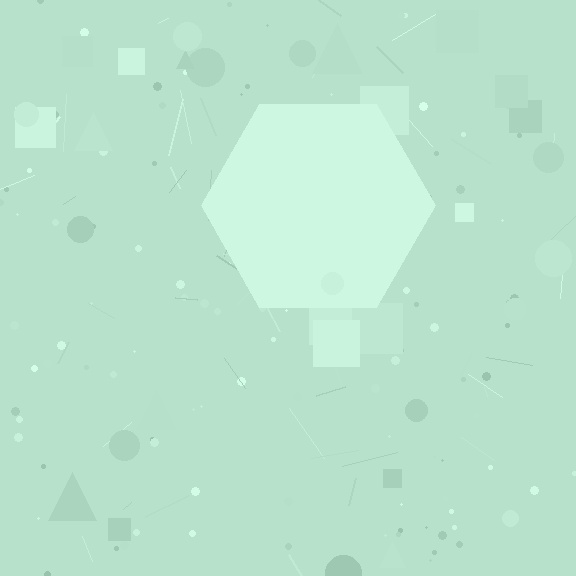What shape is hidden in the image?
A hexagon is hidden in the image.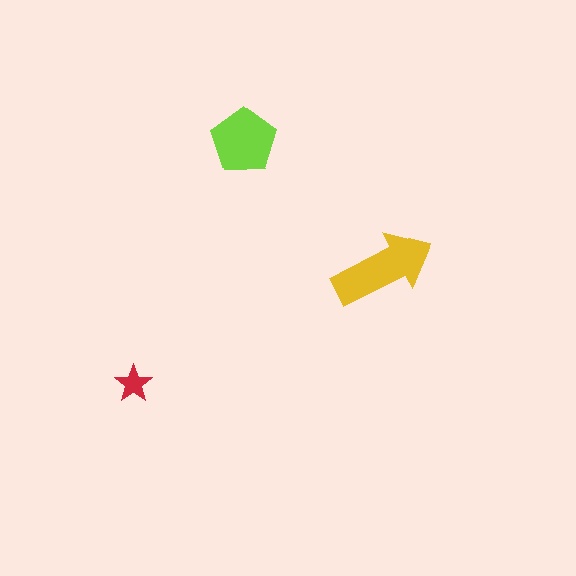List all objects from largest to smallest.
The yellow arrow, the lime pentagon, the red star.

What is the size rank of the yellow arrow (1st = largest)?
1st.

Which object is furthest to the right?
The yellow arrow is rightmost.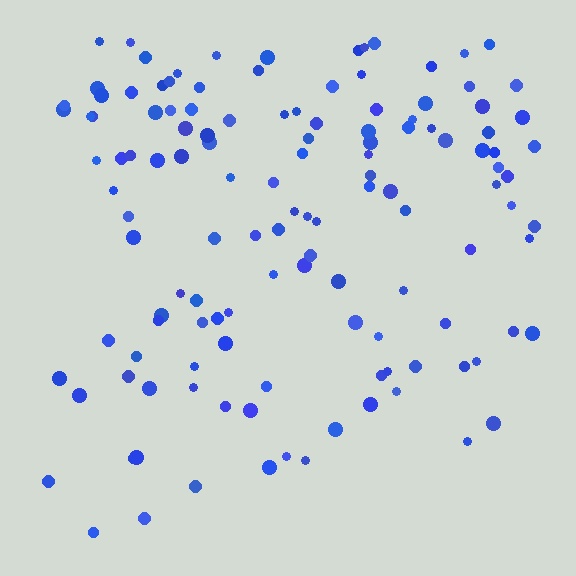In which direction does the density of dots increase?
From bottom to top, with the top side densest.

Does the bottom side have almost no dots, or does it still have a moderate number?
Still a moderate number, just noticeably fewer than the top.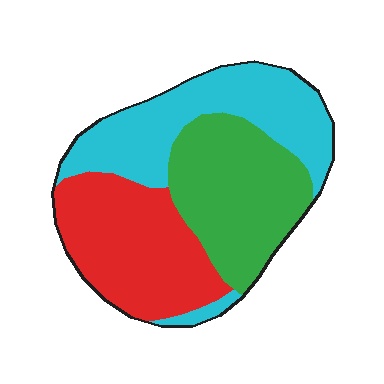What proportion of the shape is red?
Red covers 33% of the shape.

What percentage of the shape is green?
Green covers roughly 30% of the shape.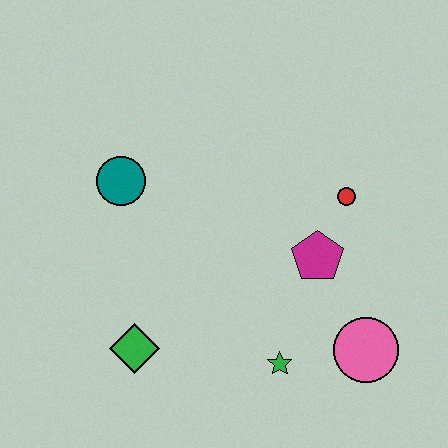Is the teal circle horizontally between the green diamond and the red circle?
No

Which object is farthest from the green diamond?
The red circle is farthest from the green diamond.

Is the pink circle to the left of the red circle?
No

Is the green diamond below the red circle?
Yes